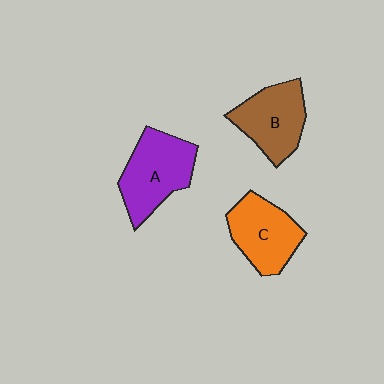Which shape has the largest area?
Shape A (purple).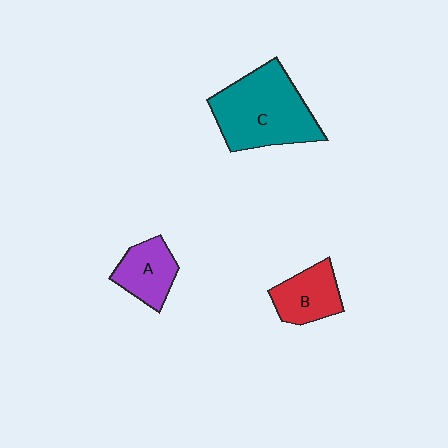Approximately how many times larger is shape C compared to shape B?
Approximately 2.1 times.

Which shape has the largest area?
Shape C (teal).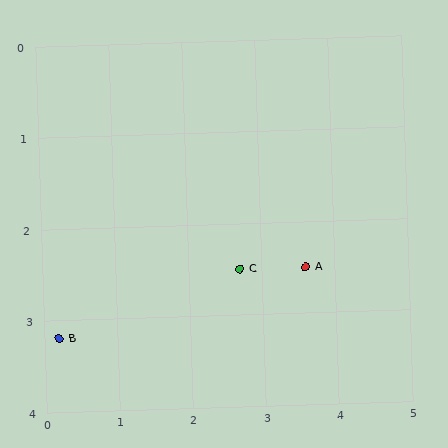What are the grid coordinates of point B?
Point B is at approximately (0.2, 3.2).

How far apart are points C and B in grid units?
Points C and B are about 2.6 grid units apart.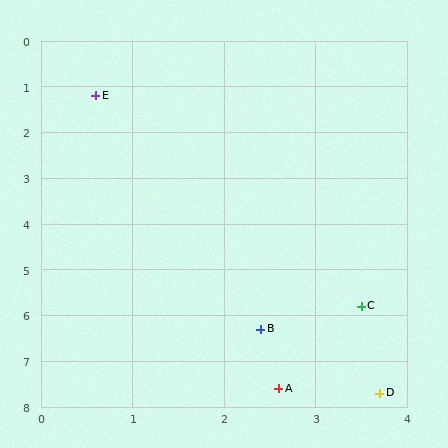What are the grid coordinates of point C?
Point C is at approximately (3.5, 5.8).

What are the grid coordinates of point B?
Point B is at approximately (2.4, 6.3).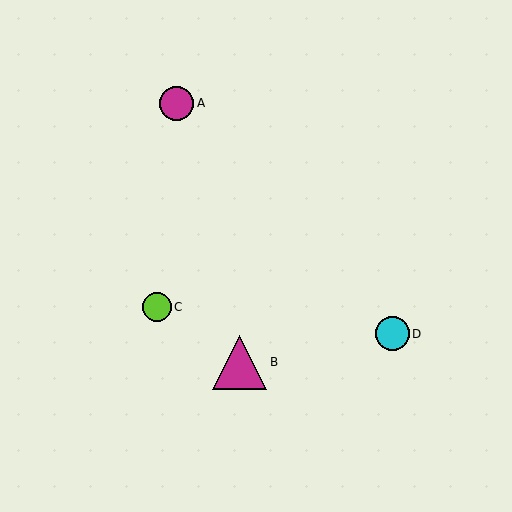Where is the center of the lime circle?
The center of the lime circle is at (157, 307).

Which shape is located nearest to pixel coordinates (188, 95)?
The magenta circle (labeled A) at (177, 103) is nearest to that location.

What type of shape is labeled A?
Shape A is a magenta circle.